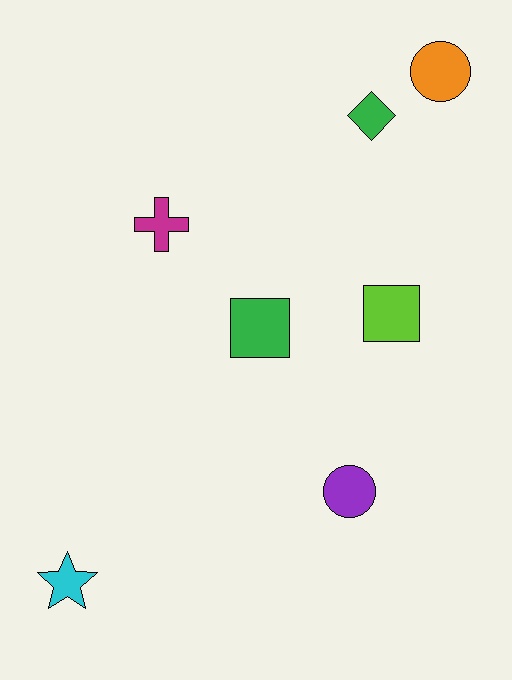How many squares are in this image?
There are 2 squares.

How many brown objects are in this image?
There are no brown objects.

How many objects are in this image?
There are 7 objects.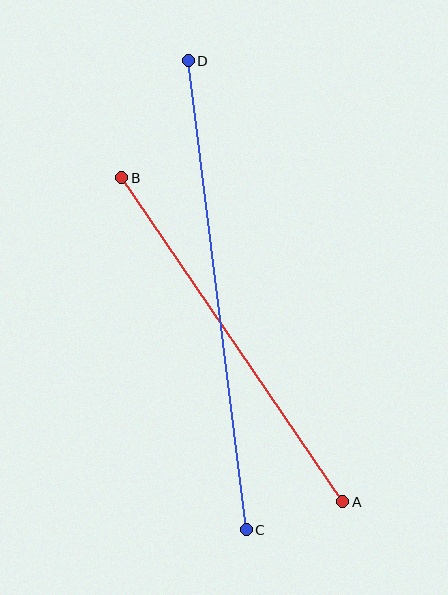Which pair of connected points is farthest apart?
Points C and D are farthest apart.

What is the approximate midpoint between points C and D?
The midpoint is at approximately (217, 295) pixels.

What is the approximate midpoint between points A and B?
The midpoint is at approximately (232, 340) pixels.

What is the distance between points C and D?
The distance is approximately 473 pixels.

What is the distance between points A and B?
The distance is approximately 392 pixels.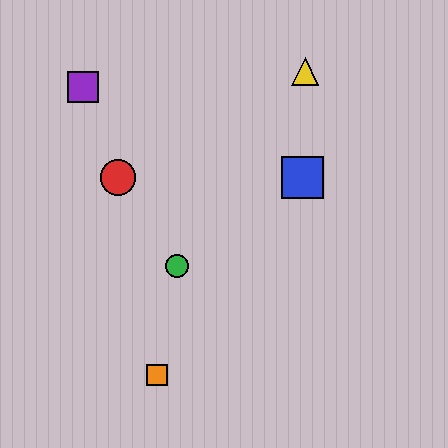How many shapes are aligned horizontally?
2 shapes (the red circle, the blue square) are aligned horizontally.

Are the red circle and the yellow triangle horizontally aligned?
No, the red circle is at y≈178 and the yellow triangle is at y≈72.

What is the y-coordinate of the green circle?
The green circle is at y≈266.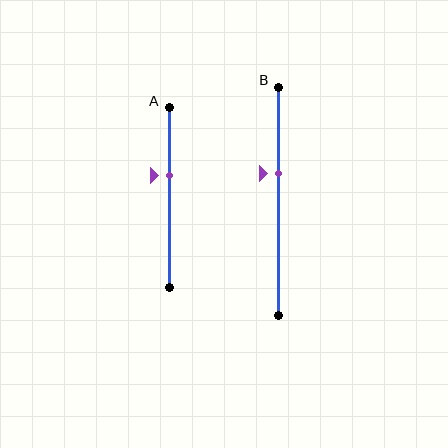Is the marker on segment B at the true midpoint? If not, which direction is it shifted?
No, the marker on segment B is shifted upward by about 12% of the segment length.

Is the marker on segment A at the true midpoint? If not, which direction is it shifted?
No, the marker on segment A is shifted upward by about 12% of the segment length.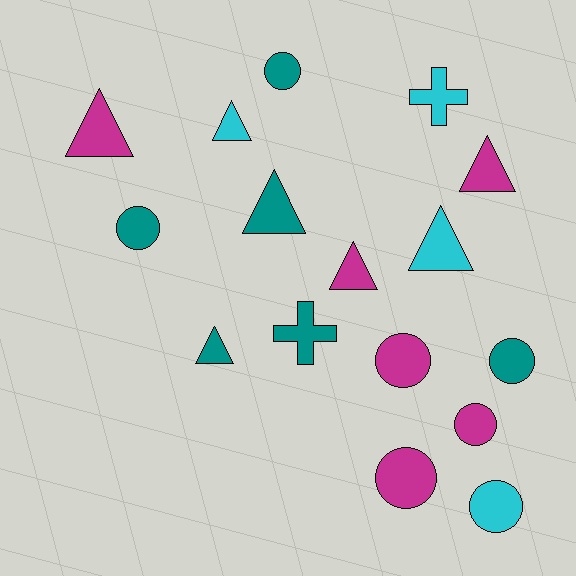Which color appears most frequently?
Teal, with 6 objects.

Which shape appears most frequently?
Circle, with 7 objects.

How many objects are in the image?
There are 16 objects.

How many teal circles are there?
There are 3 teal circles.